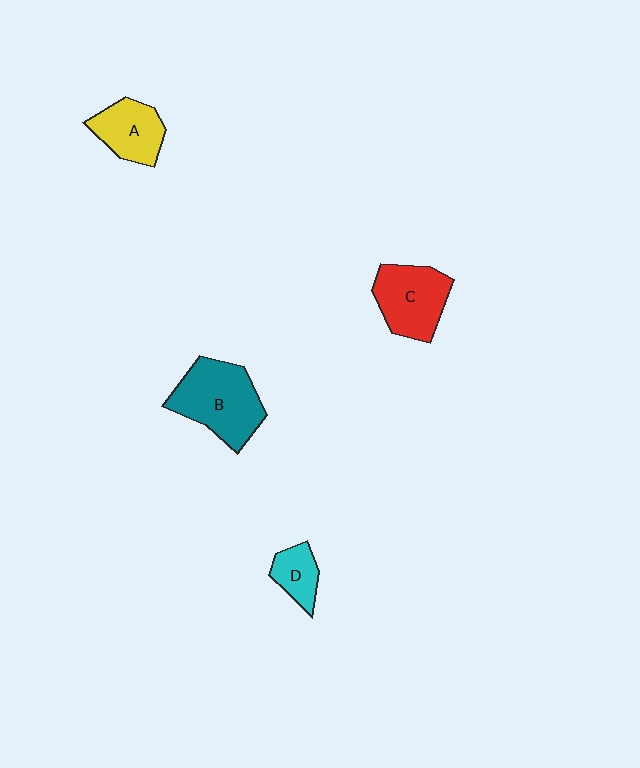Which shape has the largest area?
Shape B (teal).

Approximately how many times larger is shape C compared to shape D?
Approximately 2.0 times.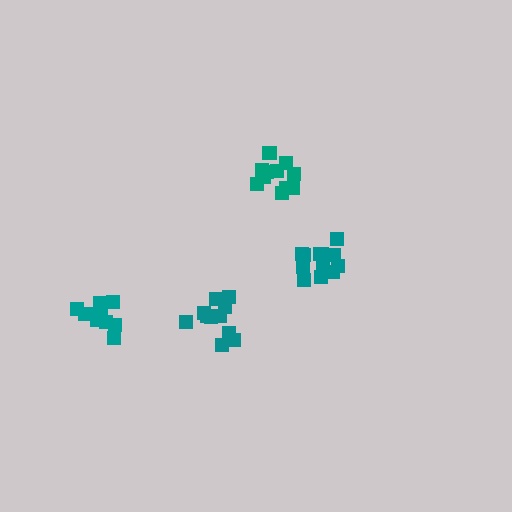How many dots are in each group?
Group 1: 11 dots, Group 2: 11 dots, Group 3: 10 dots, Group 4: 12 dots (44 total).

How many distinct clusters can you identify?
There are 4 distinct clusters.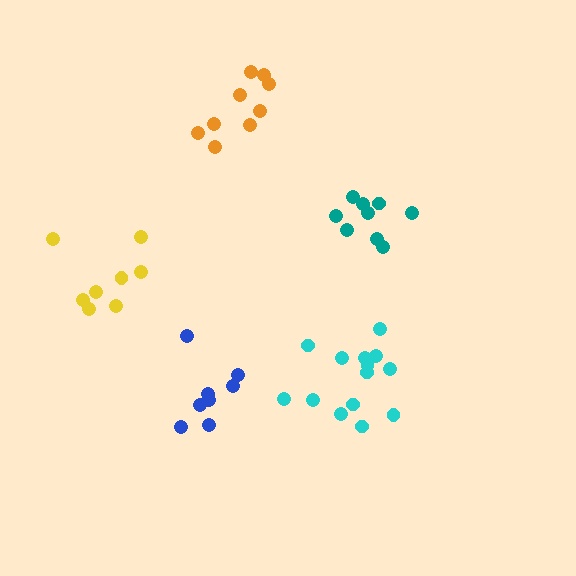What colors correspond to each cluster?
The clusters are colored: blue, orange, teal, cyan, yellow.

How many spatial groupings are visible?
There are 5 spatial groupings.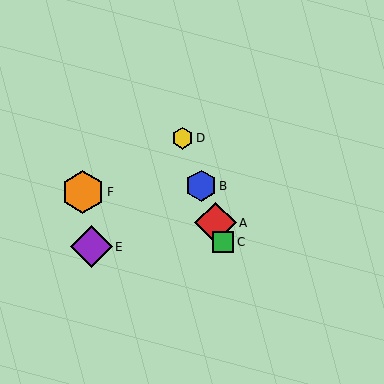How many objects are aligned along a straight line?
4 objects (A, B, C, D) are aligned along a straight line.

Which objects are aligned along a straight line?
Objects A, B, C, D are aligned along a straight line.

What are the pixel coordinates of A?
Object A is at (216, 223).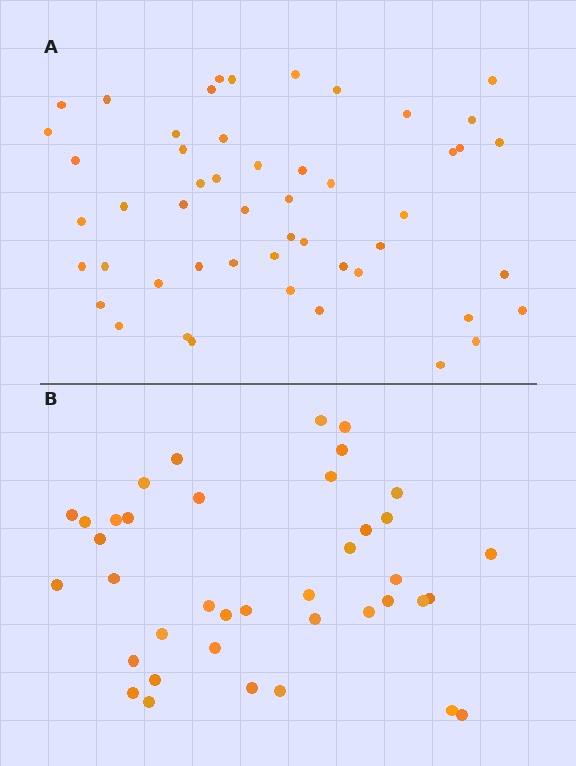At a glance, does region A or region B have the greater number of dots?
Region A (the top region) has more dots.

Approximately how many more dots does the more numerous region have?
Region A has roughly 12 or so more dots than region B.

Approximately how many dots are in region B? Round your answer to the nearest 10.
About 40 dots. (The exact count is 39, which rounds to 40.)